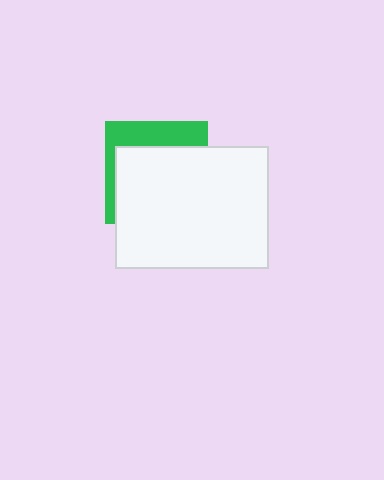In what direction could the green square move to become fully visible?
The green square could move toward the upper-left. That would shift it out from behind the white rectangle entirely.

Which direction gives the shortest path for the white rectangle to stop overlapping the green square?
Moving toward the lower-right gives the shortest separation.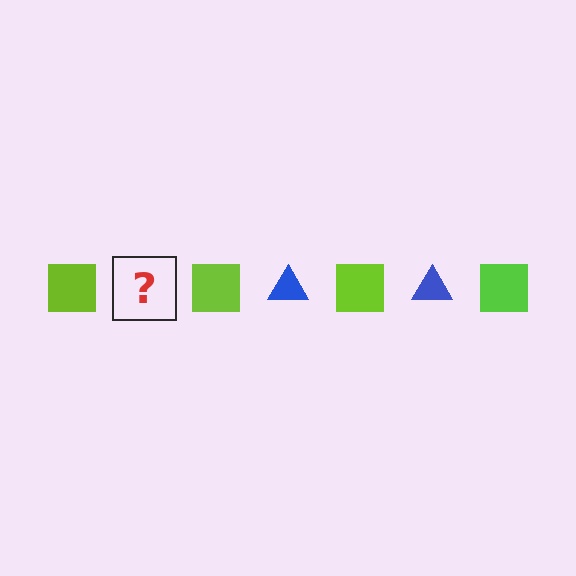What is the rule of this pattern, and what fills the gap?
The rule is that the pattern alternates between lime square and blue triangle. The gap should be filled with a blue triangle.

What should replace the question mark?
The question mark should be replaced with a blue triangle.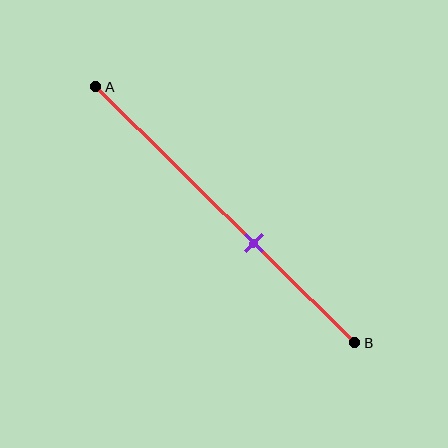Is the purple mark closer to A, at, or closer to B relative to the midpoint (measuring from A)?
The purple mark is closer to point B than the midpoint of segment AB.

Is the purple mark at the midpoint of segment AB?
No, the mark is at about 60% from A, not at the 50% midpoint.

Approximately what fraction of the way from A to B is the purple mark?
The purple mark is approximately 60% of the way from A to B.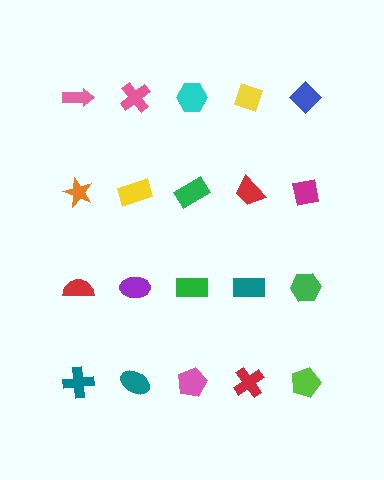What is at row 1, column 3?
A cyan hexagon.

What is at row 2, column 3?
A green rectangle.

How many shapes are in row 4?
5 shapes.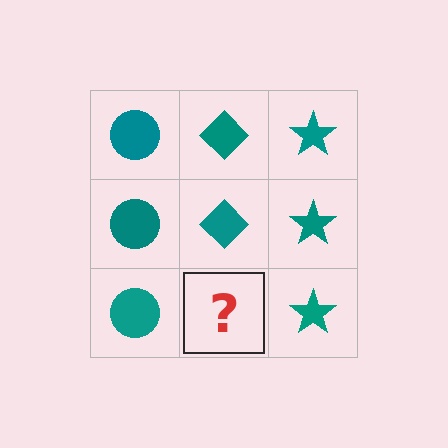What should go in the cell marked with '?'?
The missing cell should contain a teal diamond.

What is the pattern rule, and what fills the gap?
The rule is that each column has a consistent shape. The gap should be filled with a teal diamond.